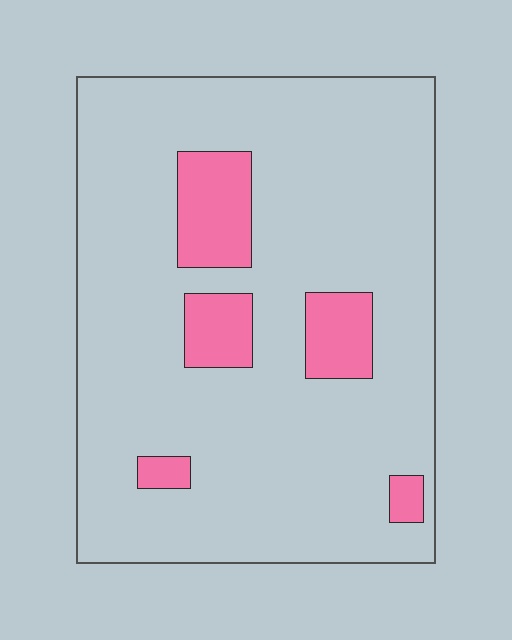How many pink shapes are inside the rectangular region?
5.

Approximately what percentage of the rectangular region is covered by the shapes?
Approximately 15%.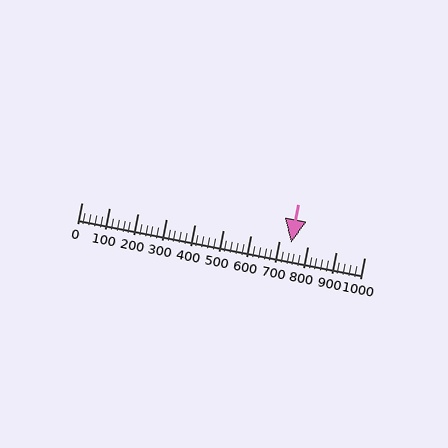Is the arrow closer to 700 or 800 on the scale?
The arrow is closer to 700.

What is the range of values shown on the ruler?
The ruler shows values from 0 to 1000.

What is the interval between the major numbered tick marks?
The major tick marks are spaced 100 units apart.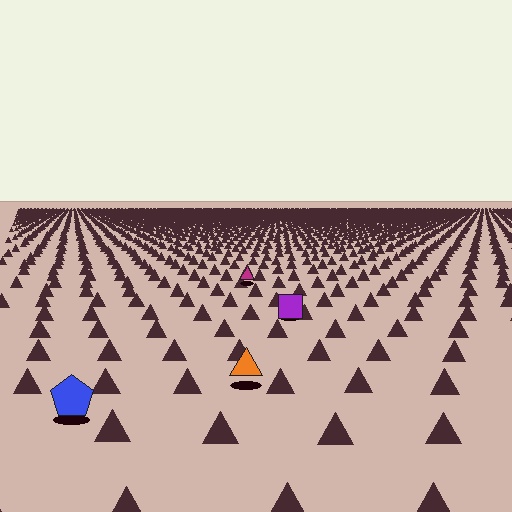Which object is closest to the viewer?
The blue pentagon is closest. The texture marks near it are larger and more spread out.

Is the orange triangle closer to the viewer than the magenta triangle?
Yes. The orange triangle is closer — you can tell from the texture gradient: the ground texture is coarser near it.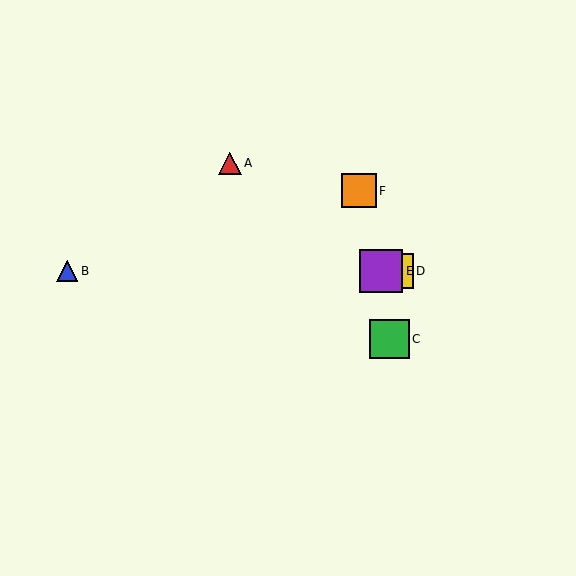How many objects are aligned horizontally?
3 objects (B, D, E) are aligned horizontally.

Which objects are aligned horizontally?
Objects B, D, E are aligned horizontally.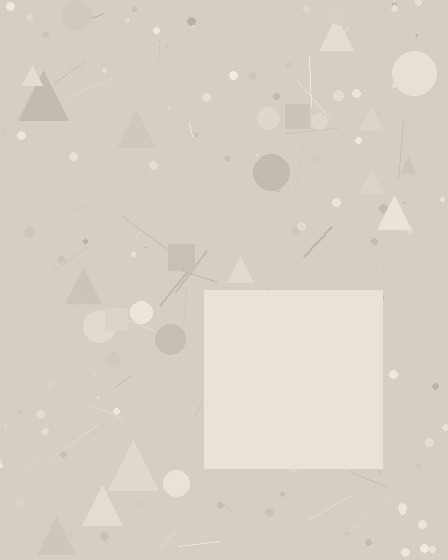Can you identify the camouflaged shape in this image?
The camouflaged shape is a square.